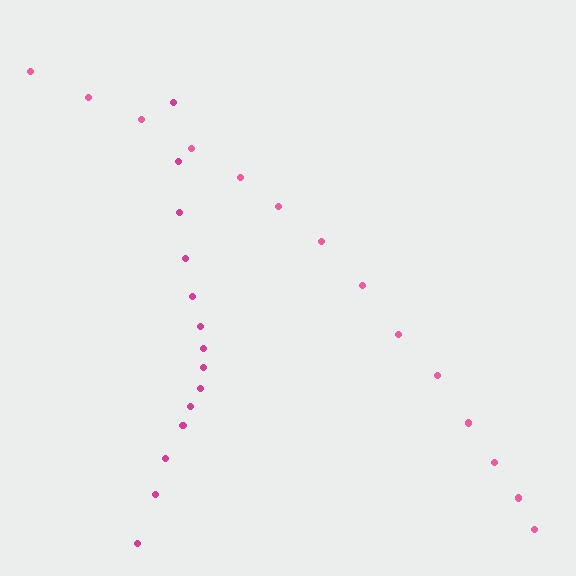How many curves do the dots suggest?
There are 2 distinct paths.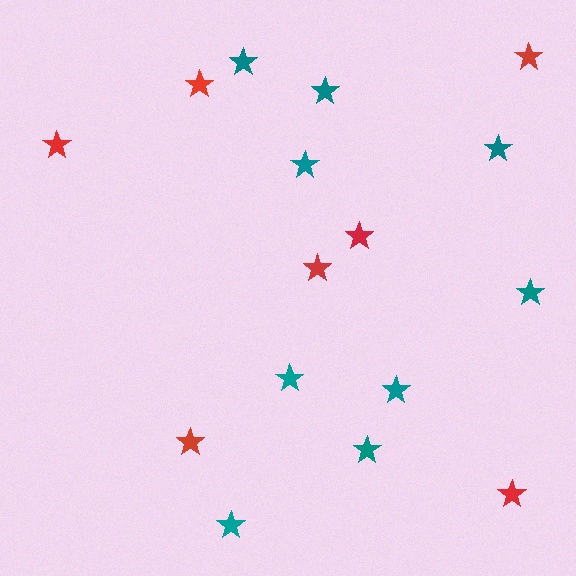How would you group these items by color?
There are 2 groups: one group of red stars (7) and one group of teal stars (9).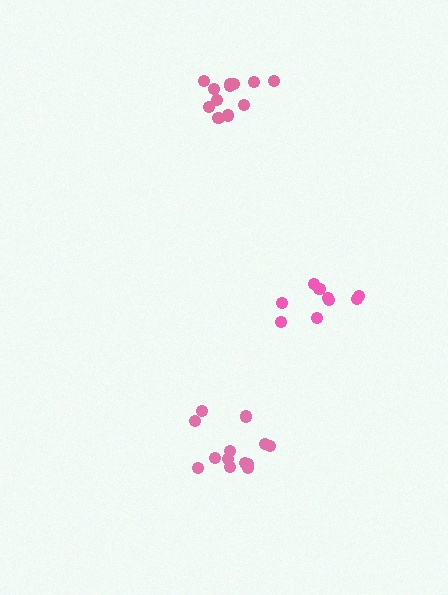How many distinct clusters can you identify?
There are 3 distinct clusters.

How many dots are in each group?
Group 1: 9 dots, Group 2: 12 dots, Group 3: 13 dots (34 total).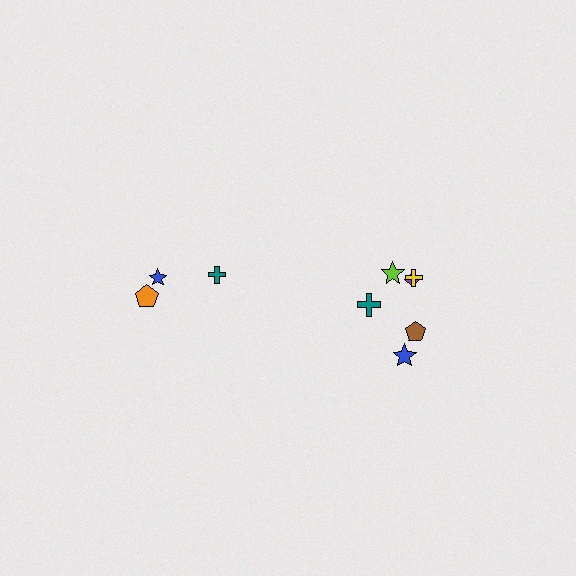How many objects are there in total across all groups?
There are 9 objects.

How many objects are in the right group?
There are 6 objects.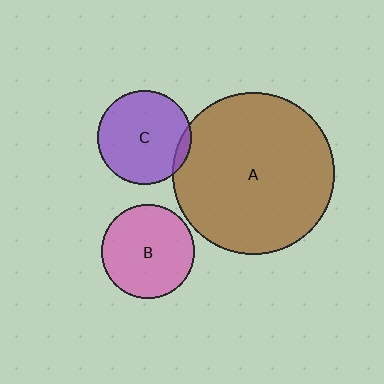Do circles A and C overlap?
Yes.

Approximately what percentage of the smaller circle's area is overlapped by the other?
Approximately 5%.